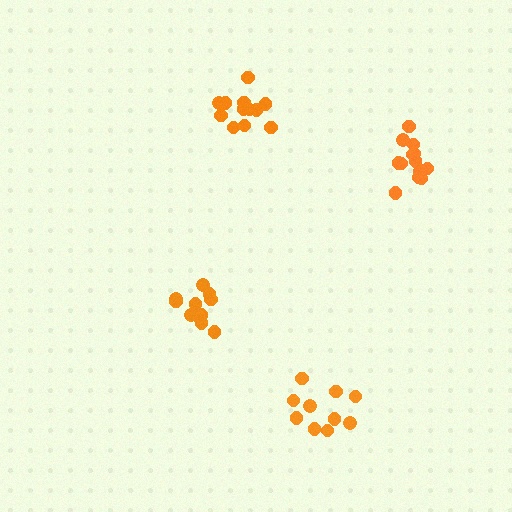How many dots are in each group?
Group 1: 12 dots, Group 2: 11 dots, Group 3: 10 dots, Group 4: 14 dots (47 total).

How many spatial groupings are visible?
There are 4 spatial groupings.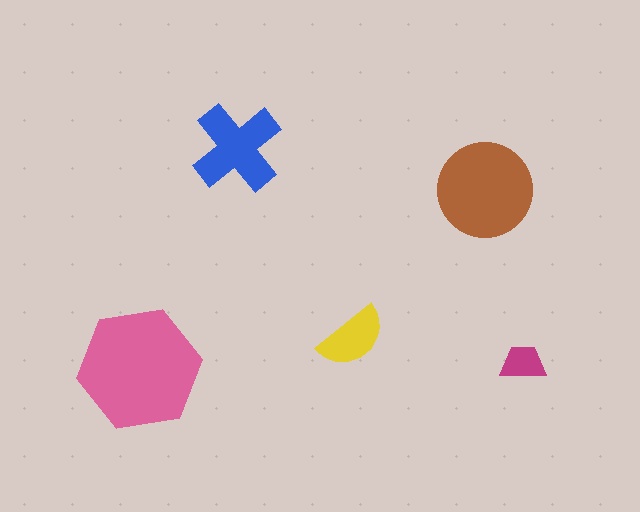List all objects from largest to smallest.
The pink hexagon, the brown circle, the blue cross, the yellow semicircle, the magenta trapezoid.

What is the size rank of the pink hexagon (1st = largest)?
1st.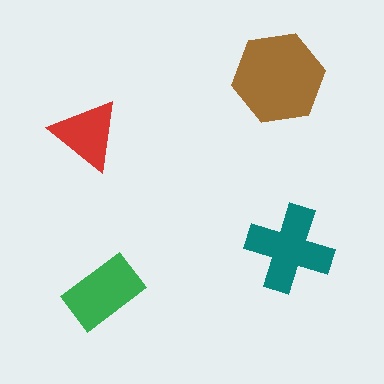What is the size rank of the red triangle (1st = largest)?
4th.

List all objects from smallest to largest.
The red triangle, the green rectangle, the teal cross, the brown hexagon.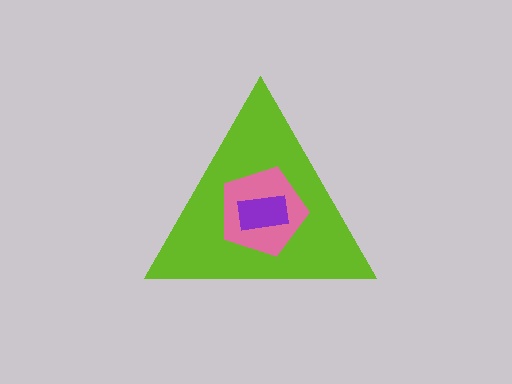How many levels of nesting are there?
3.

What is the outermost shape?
The lime triangle.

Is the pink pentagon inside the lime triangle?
Yes.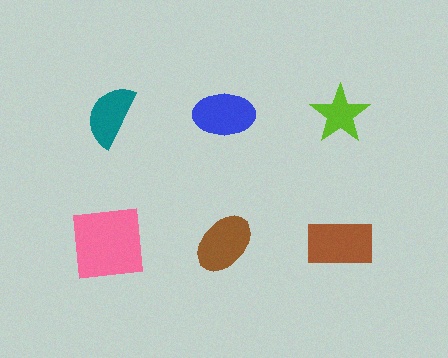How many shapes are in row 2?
3 shapes.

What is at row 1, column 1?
A teal semicircle.